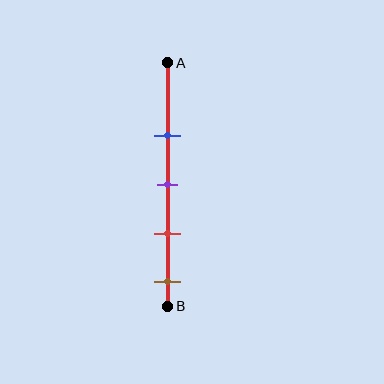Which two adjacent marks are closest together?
The purple and red marks are the closest adjacent pair.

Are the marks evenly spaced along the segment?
Yes, the marks are approximately evenly spaced.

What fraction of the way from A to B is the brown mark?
The brown mark is approximately 90% (0.9) of the way from A to B.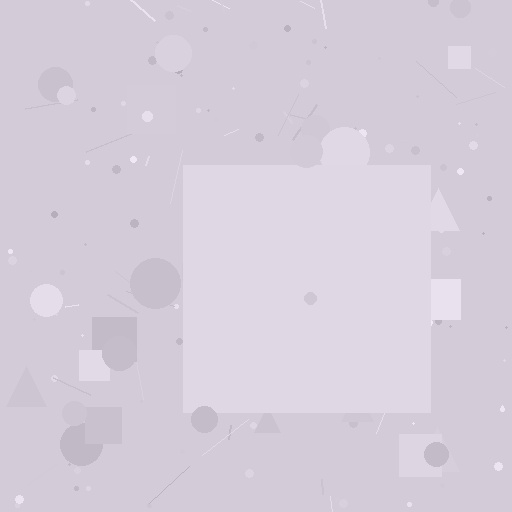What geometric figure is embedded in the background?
A square is embedded in the background.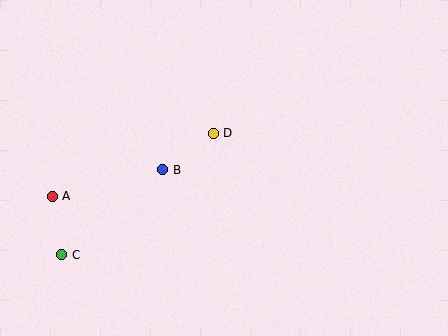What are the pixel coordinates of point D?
Point D is at (213, 133).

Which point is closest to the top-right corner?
Point D is closest to the top-right corner.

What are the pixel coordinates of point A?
Point A is at (52, 196).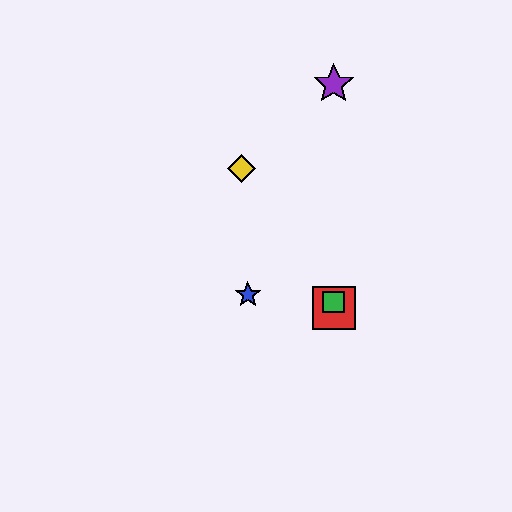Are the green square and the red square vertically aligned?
Yes, both are at x≈334.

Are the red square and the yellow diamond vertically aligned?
No, the red square is at x≈334 and the yellow diamond is at x≈241.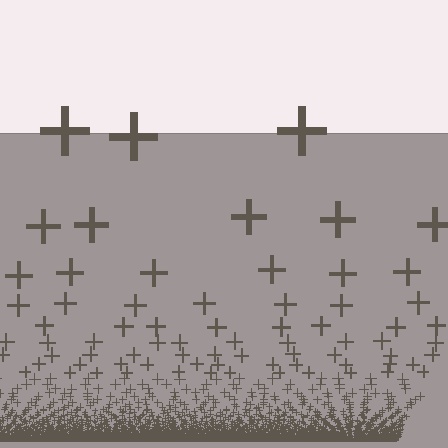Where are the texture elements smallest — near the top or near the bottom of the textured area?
Near the bottom.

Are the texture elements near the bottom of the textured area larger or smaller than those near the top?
Smaller. The gradient is inverted — elements near the bottom are smaller and denser.